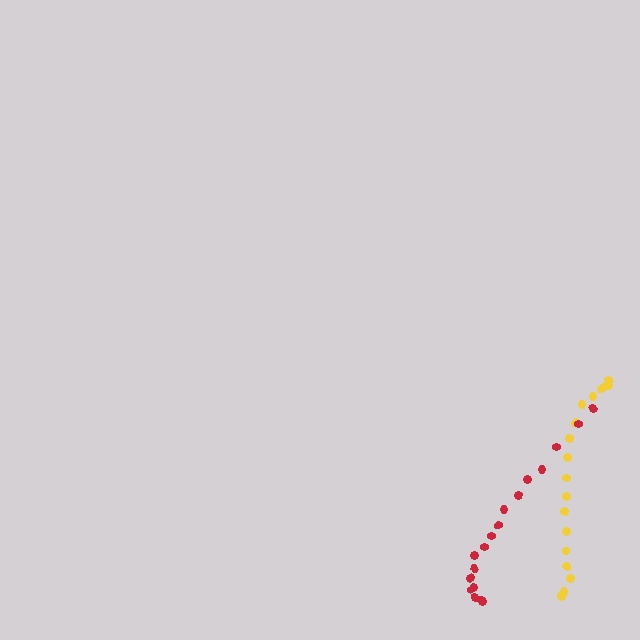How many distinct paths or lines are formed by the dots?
There are 2 distinct paths.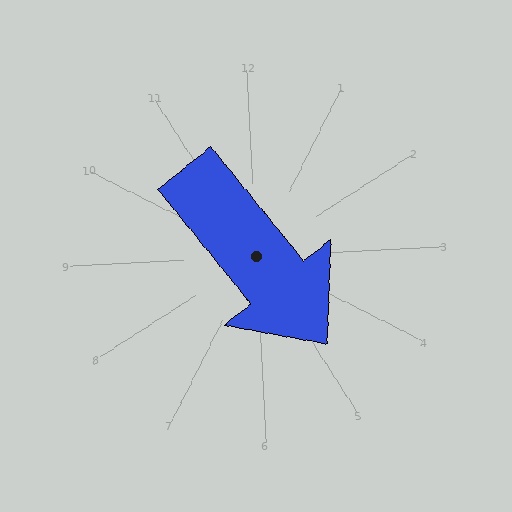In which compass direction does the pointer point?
Southeast.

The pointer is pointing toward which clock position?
Roughly 5 o'clock.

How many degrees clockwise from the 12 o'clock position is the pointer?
Approximately 144 degrees.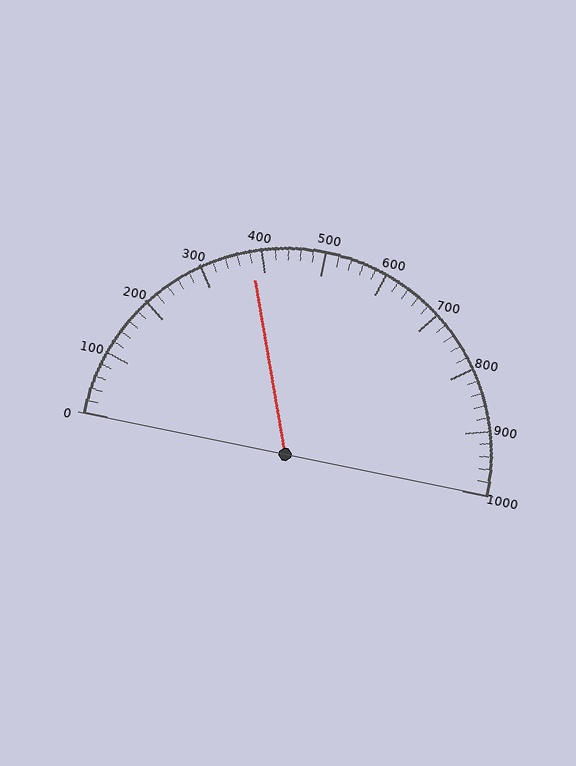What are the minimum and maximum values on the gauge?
The gauge ranges from 0 to 1000.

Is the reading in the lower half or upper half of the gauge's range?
The reading is in the lower half of the range (0 to 1000).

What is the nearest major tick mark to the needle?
The nearest major tick mark is 400.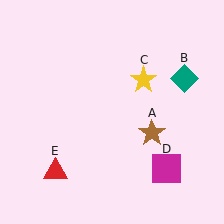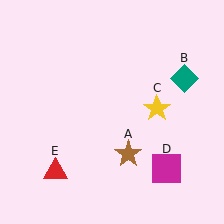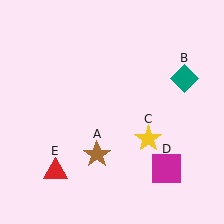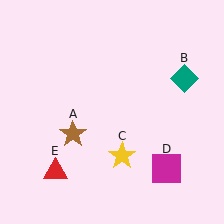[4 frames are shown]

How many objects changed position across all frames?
2 objects changed position: brown star (object A), yellow star (object C).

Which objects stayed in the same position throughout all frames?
Teal diamond (object B) and magenta square (object D) and red triangle (object E) remained stationary.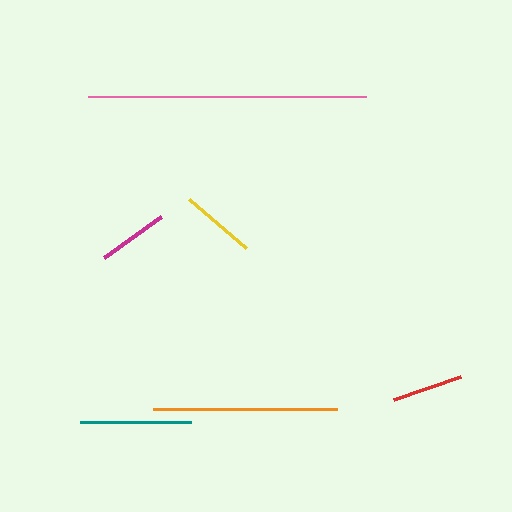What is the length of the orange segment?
The orange segment is approximately 184 pixels long.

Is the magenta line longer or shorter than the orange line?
The orange line is longer than the magenta line.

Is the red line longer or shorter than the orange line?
The orange line is longer than the red line.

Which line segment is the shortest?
The magenta line is the shortest at approximately 70 pixels.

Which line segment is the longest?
The pink line is the longest at approximately 277 pixels.